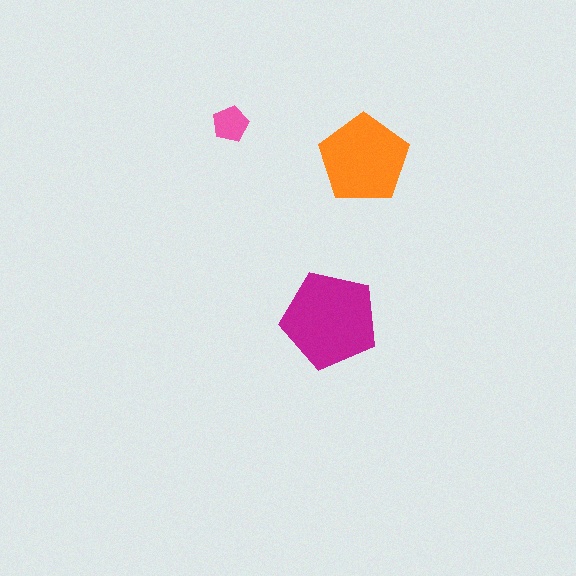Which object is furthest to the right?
The orange pentagon is rightmost.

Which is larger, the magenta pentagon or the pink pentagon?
The magenta one.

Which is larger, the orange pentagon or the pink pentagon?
The orange one.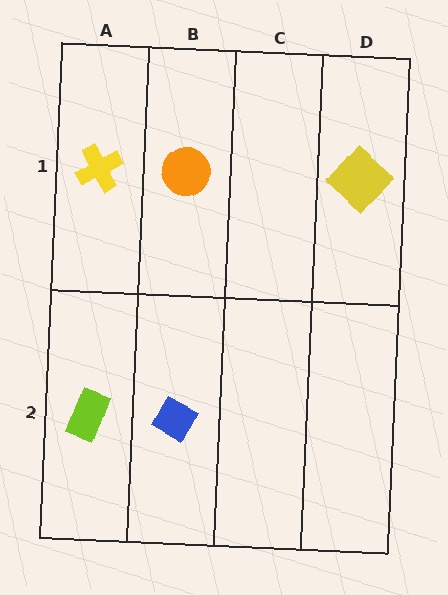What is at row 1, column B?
An orange circle.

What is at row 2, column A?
A lime rectangle.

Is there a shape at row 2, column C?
No, that cell is empty.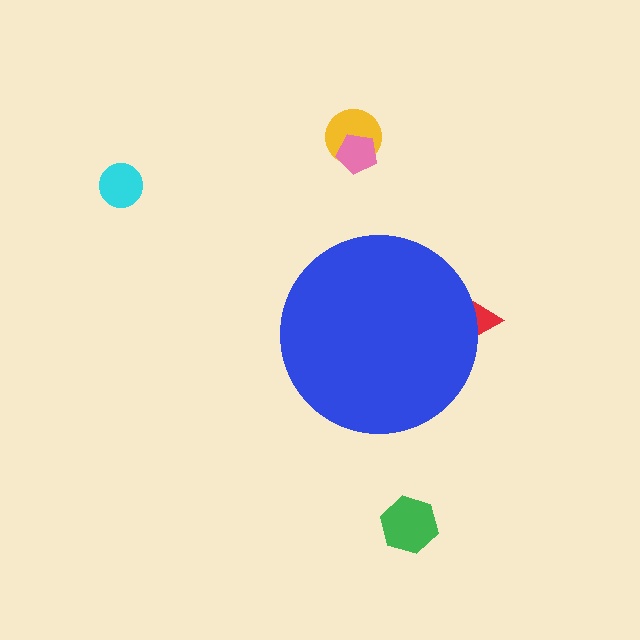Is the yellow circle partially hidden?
No, the yellow circle is fully visible.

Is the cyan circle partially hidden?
No, the cyan circle is fully visible.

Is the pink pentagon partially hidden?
No, the pink pentagon is fully visible.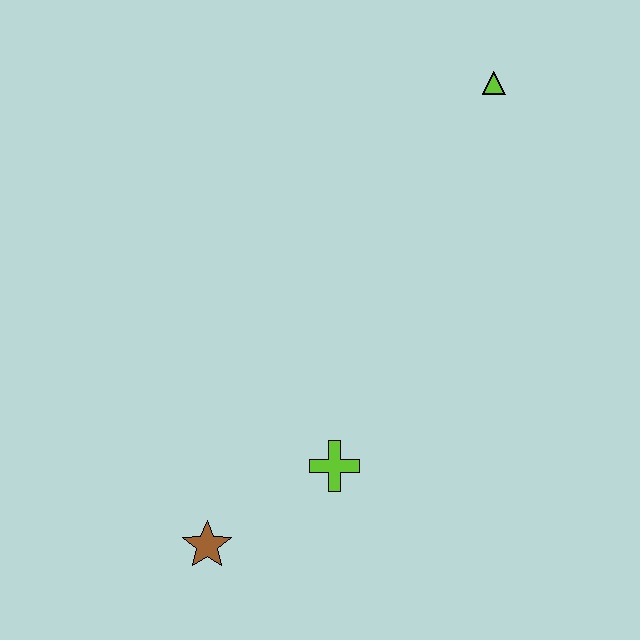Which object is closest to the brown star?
The lime cross is closest to the brown star.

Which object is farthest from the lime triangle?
The brown star is farthest from the lime triangle.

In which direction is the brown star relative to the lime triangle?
The brown star is below the lime triangle.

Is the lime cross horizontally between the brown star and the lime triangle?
Yes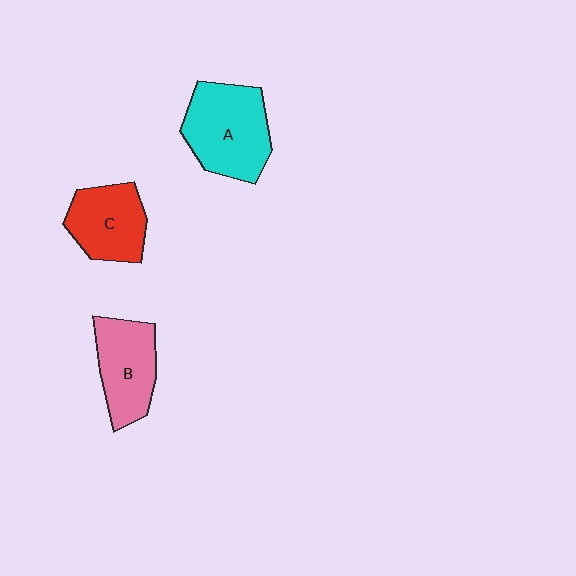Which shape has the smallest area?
Shape C (red).